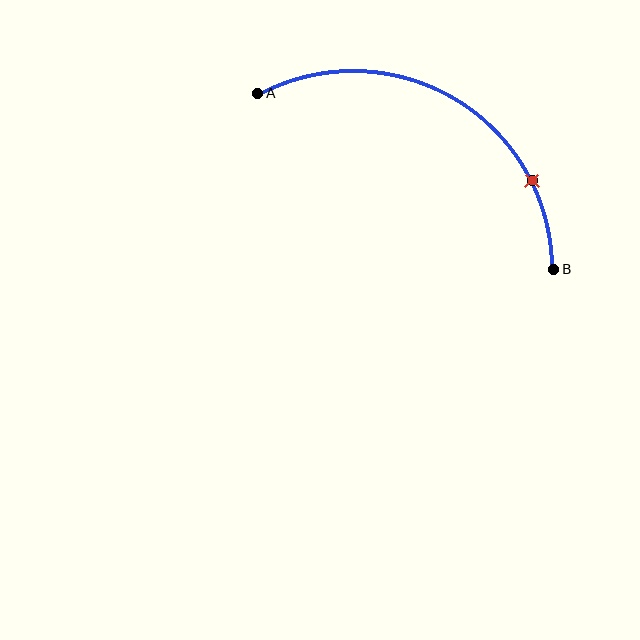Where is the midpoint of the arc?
The arc midpoint is the point on the curve farthest from the straight line joining A and B. It sits above that line.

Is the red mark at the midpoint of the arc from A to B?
No. The red mark lies on the arc but is closer to endpoint B. The arc midpoint would be at the point on the curve equidistant along the arc from both A and B.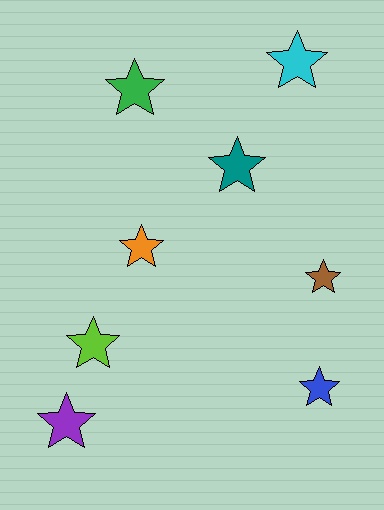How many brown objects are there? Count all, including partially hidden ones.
There is 1 brown object.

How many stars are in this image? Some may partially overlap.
There are 8 stars.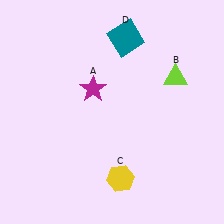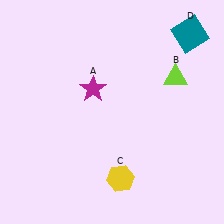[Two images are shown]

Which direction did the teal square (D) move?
The teal square (D) moved right.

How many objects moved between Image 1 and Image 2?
1 object moved between the two images.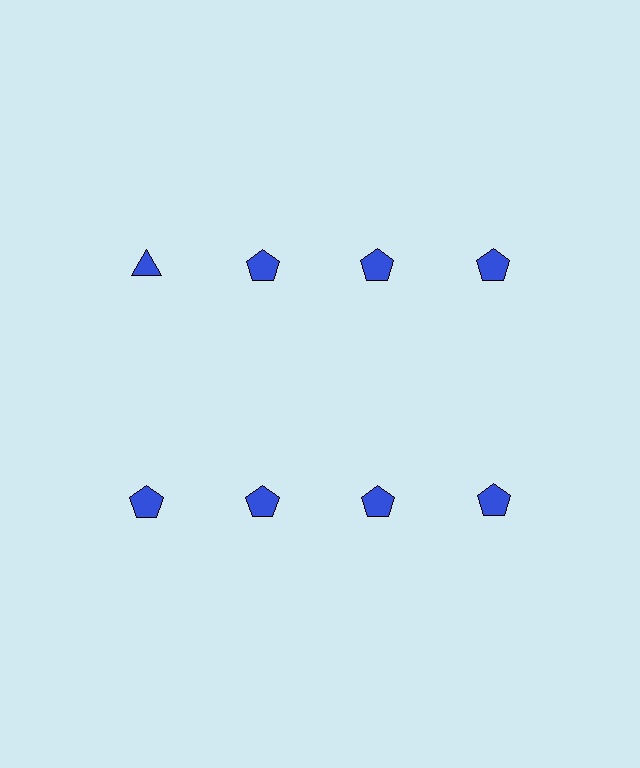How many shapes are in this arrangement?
There are 8 shapes arranged in a grid pattern.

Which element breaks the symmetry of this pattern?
The blue triangle in the top row, leftmost column breaks the symmetry. All other shapes are blue pentagons.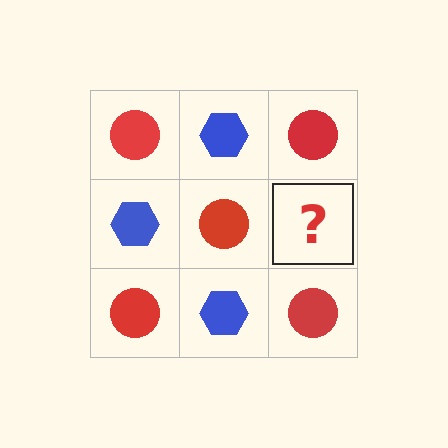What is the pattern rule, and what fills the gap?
The rule is that it alternates red circle and blue hexagon in a checkerboard pattern. The gap should be filled with a blue hexagon.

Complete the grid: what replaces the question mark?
The question mark should be replaced with a blue hexagon.